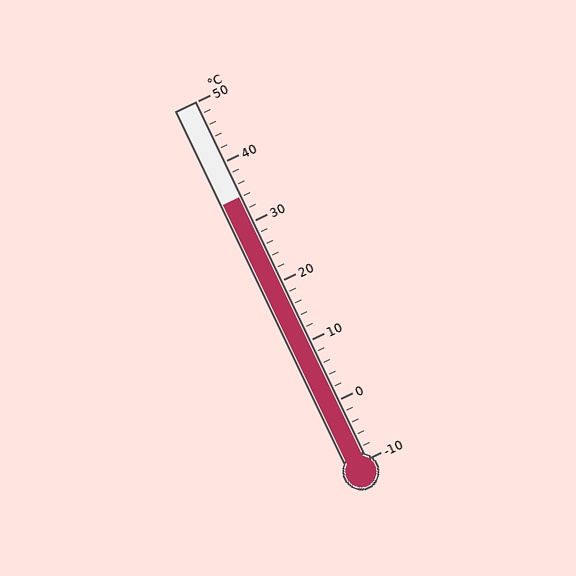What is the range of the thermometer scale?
The thermometer scale ranges from -10°C to 50°C.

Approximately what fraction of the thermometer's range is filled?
The thermometer is filled to approximately 75% of its range.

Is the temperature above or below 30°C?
The temperature is above 30°C.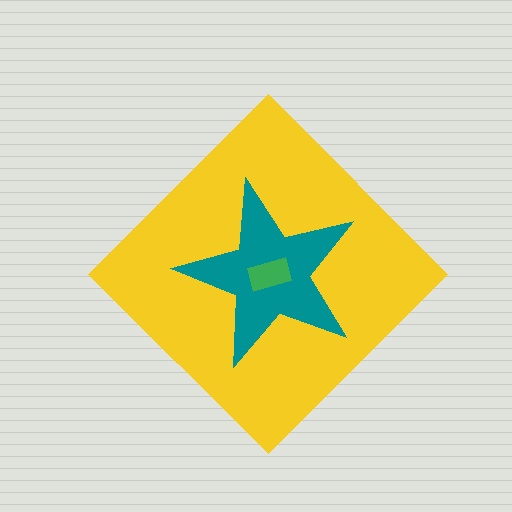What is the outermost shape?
The yellow diamond.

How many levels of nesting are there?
3.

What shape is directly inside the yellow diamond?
The teal star.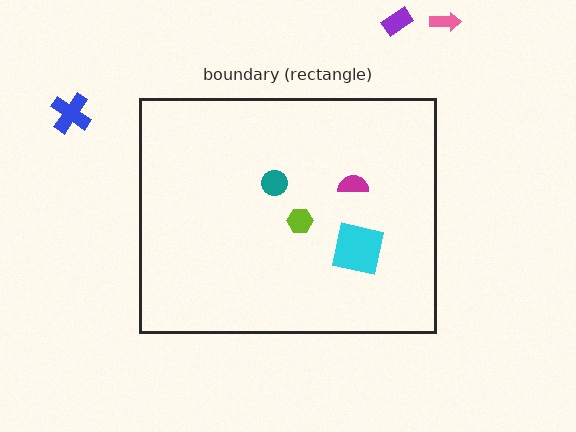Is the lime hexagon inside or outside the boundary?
Inside.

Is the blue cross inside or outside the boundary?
Outside.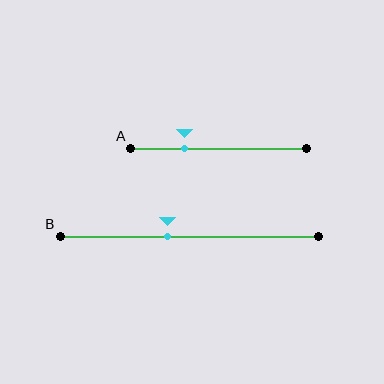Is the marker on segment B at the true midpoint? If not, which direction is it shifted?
No, the marker on segment B is shifted to the left by about 8% of the segment length.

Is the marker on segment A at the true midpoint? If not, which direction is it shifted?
No, the marker on segment A is shifted to the left by about 19% of the segment length.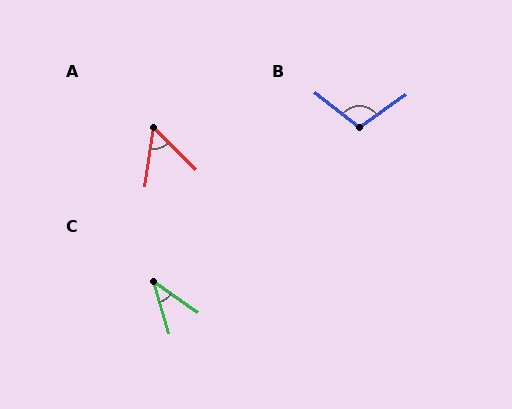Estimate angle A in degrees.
Approximately 53 degrees.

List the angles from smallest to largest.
C (39°), A (53°), B (106°).